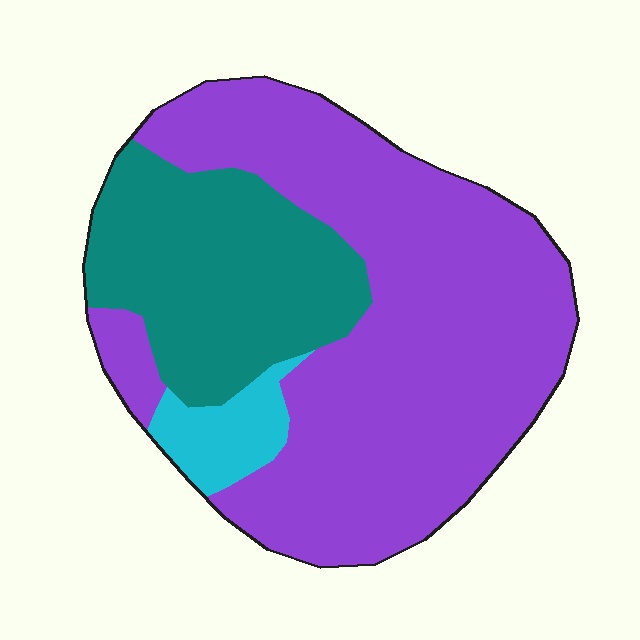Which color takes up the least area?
Cyan, at roughly 5%.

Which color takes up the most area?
Purple, at roughly 65%.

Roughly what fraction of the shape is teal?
Teal covers around 30% of the shape.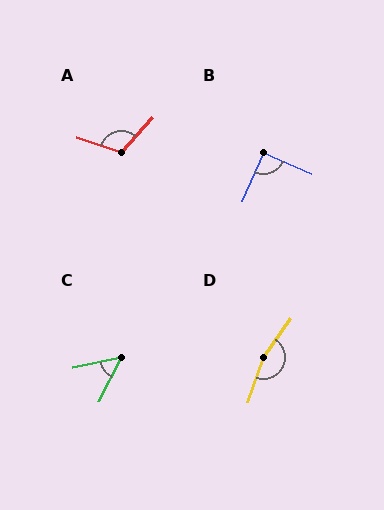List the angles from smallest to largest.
C (51°), B (90°), A (113°), D (164°).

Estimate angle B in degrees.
Approximately 90 degrees.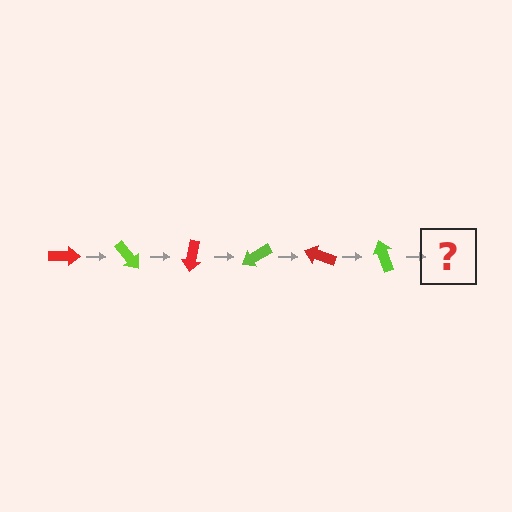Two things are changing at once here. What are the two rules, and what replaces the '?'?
The two rules are that it rotates 50 degrees each step and the color cycles through red and lime. The '?' should be a red arrow, rotated 300 degrees from the start.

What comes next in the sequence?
The next element should be a red arrow, rotated 300 degrees from the start.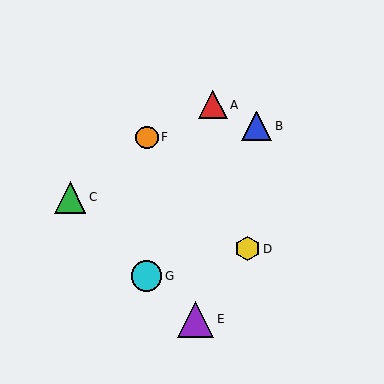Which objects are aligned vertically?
Objects F, G are aligned vertically.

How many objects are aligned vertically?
2 objects (F, G) are aligned vertically.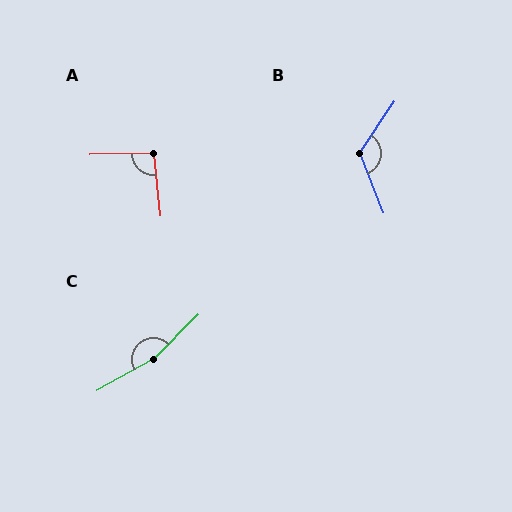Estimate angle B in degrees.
Approximately 125 degrees.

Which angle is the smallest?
A, at approximately 95 degrees.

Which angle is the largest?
C, at approximately 163 degrees.